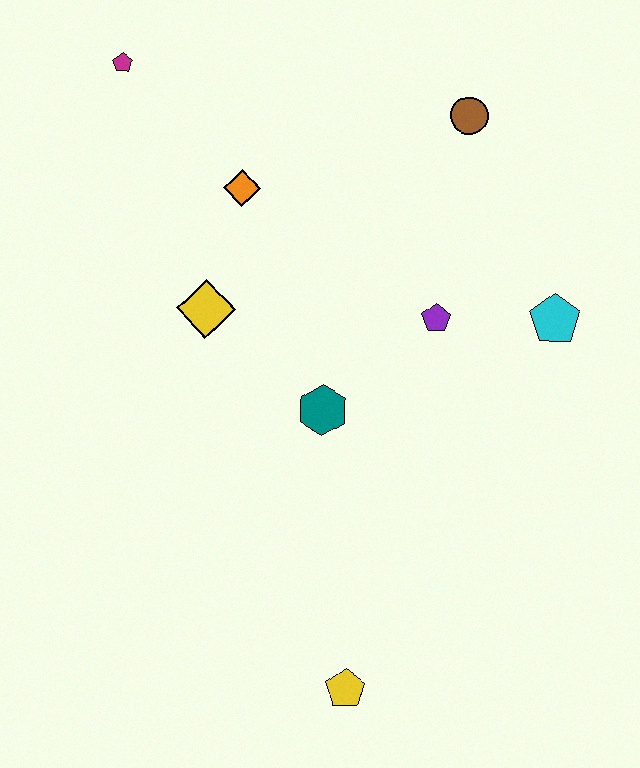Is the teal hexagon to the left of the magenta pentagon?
No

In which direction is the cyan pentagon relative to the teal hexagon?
The cyan pentagon is to the right of the teal hexagon.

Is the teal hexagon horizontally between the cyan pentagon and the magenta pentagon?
Yes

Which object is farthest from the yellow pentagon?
The magenta pentagon is farthest from the yellow pentagon.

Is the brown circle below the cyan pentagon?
No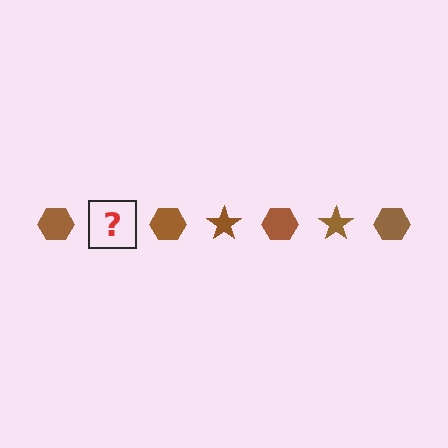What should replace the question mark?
The question mark should be replaced with a brown star.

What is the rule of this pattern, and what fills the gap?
The rule is that the pattern cycles through hexagon, star shapes in brown. The gap should be filled with a brown star.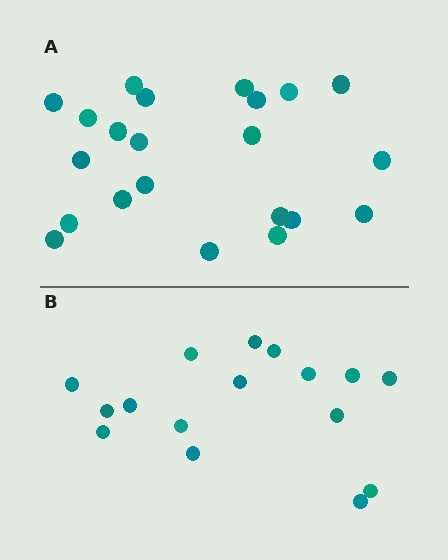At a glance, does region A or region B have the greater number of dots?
Region A (the top region) has more dots.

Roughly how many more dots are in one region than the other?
Region A has about 6 more dots than region B.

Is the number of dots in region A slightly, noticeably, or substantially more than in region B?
Region A has noticeably more, but not dramatically so. The ratio is roughly 1.4 to 1.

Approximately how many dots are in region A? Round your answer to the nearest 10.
About 20 dots. (The exact count is 22, which rounds to 20.)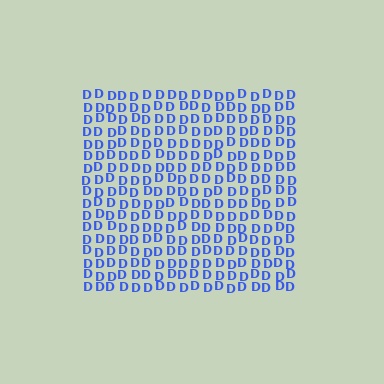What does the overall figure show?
The overall figure shows a square.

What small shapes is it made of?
It is made of small letter D's.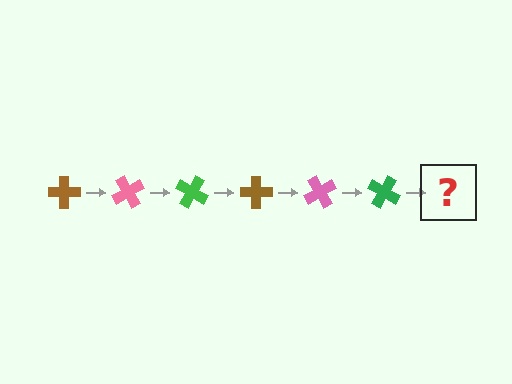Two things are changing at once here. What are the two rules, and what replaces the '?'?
The two rules are that it rotates 60 degrees each step and the color cycles through brown, pink, and green. The '?' should be a brown cross, rotated 360 degrees from the start.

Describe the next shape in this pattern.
It should be a brown cross, rotated 360 degrees from the start.